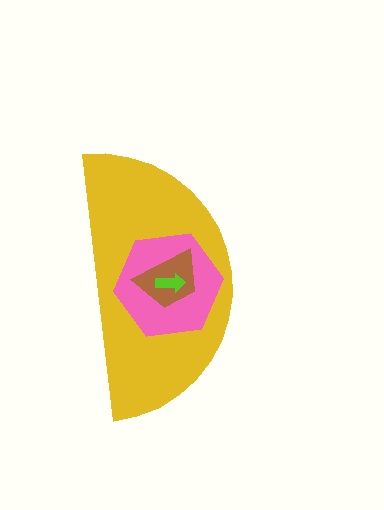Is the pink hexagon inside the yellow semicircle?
Yes.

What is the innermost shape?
The lime arrow.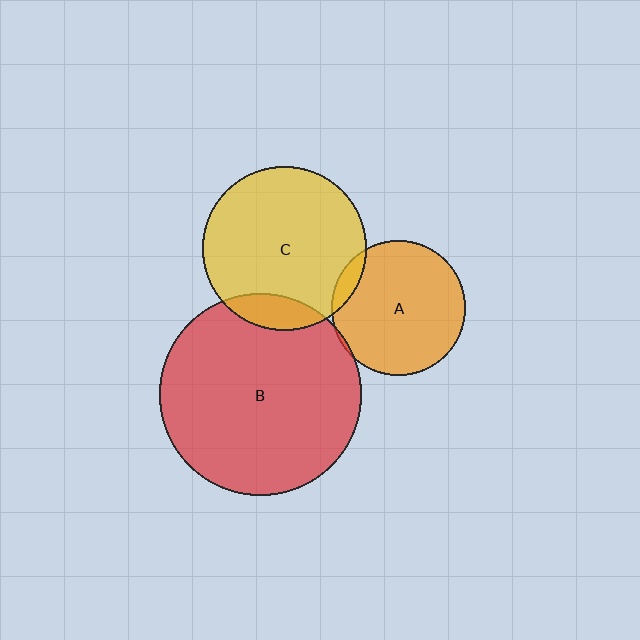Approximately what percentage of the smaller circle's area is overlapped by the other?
Approximately 10%.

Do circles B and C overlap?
Yes.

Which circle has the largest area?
Circle B (red).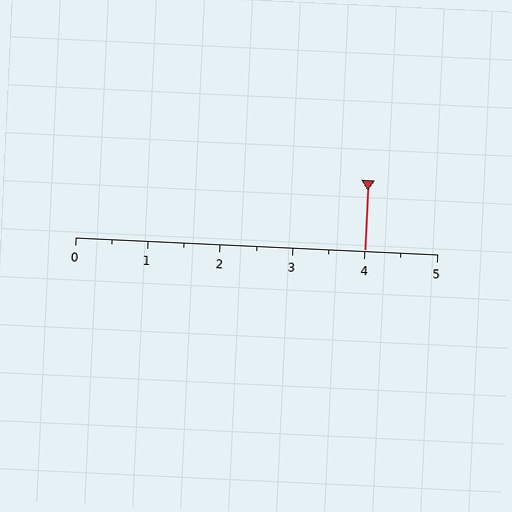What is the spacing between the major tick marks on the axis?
The major ticks are spaced 1 apart.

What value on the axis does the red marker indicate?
The marker indicates approximately 4.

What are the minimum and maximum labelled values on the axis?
The axis runs from 0 to 5.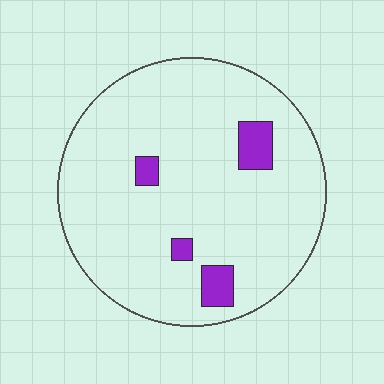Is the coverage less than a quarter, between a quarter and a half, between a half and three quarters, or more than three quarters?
Less than a quarter.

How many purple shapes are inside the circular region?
4.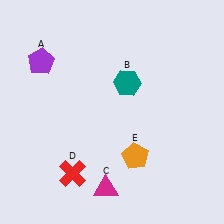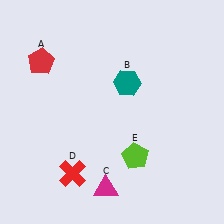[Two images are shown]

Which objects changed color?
A changed from purple to red. E changed from orange to lime.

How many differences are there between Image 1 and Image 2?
There are 2 differences between the two images.